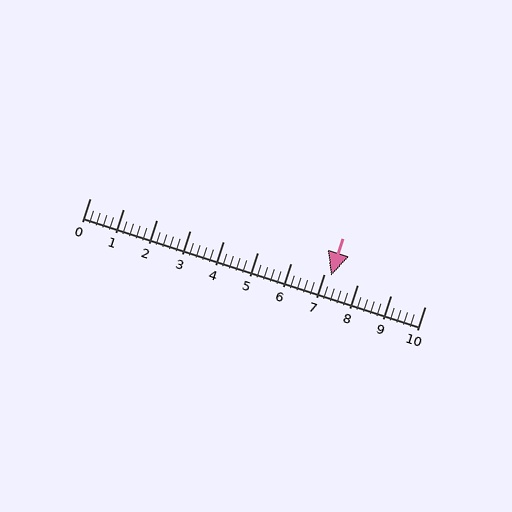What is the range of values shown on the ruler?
The ruler shows values from 0 to 10.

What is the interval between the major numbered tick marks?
The major tick marks are spaced 1 units apart.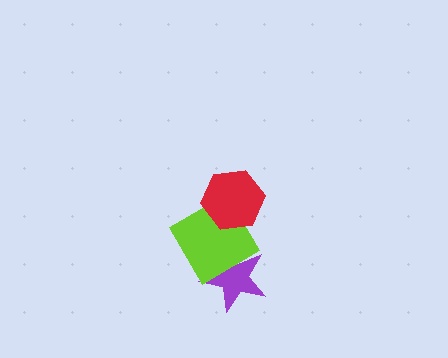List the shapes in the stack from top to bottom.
From top to bottom: the red hexagon, the lime diamond, the purple star.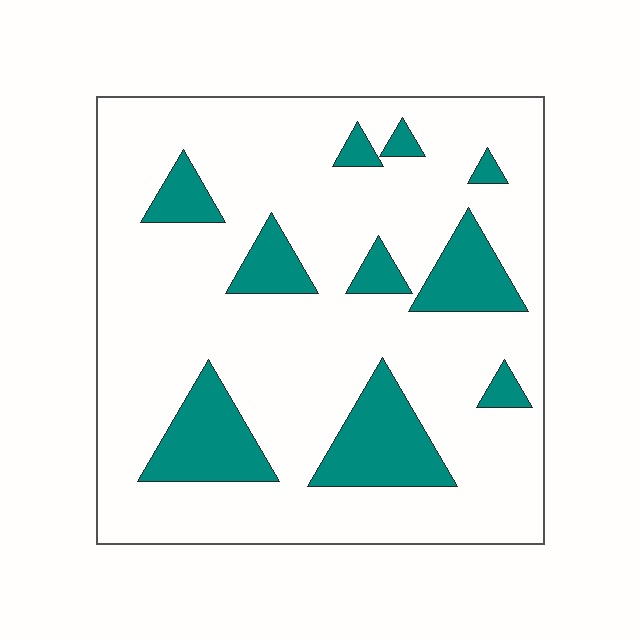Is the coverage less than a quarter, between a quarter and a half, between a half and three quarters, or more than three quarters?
Less than a quarter.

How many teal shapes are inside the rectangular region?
10.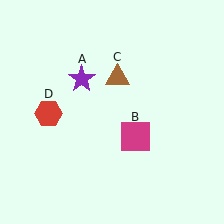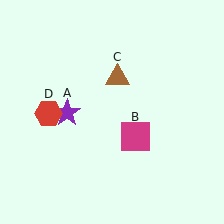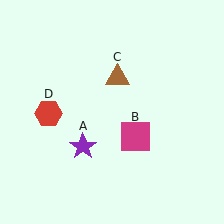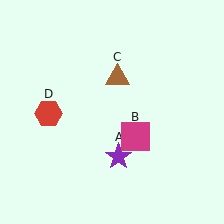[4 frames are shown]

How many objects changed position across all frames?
1 object changed position: purple star (object A).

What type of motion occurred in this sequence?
The purple star (object A) rotated counterclockwise around the center of the scene.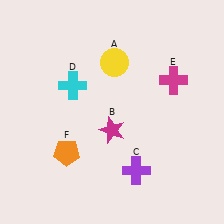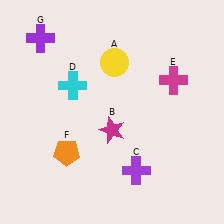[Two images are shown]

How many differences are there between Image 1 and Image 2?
There is 1 difference between the two images.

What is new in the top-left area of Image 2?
A purple cross (G) was added in the top-left area of Image 2.